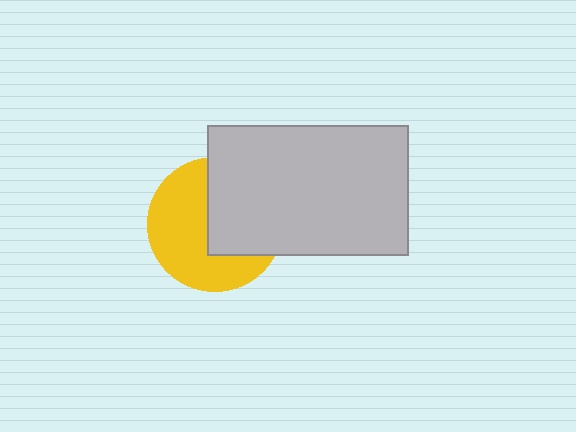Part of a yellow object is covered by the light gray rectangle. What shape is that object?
It is a circle.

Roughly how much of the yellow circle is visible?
About half of it is visible (roughly 56%).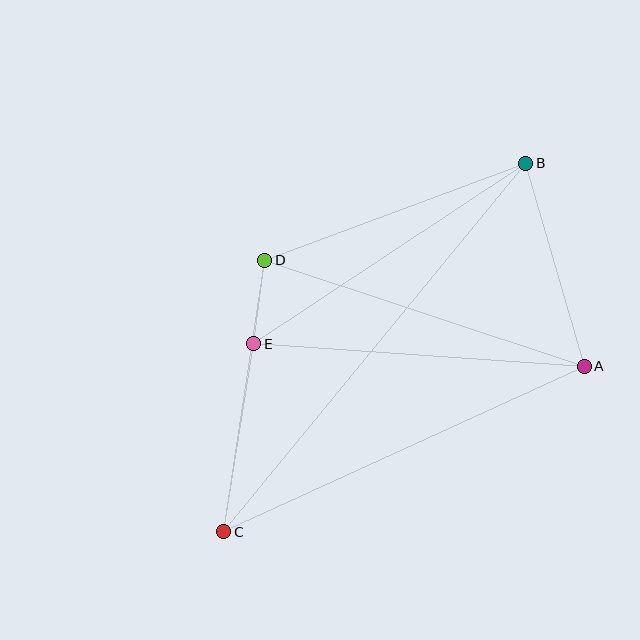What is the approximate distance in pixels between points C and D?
The distance between C and D is approximately 275 pixels.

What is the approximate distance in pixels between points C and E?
The distance between C and E is approximately 191 pixels.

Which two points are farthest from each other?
Points B and C are farthest from each other.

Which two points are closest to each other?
Points D and E are closest to each other.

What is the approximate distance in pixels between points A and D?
The distance between A and D is approximately 337 pixels.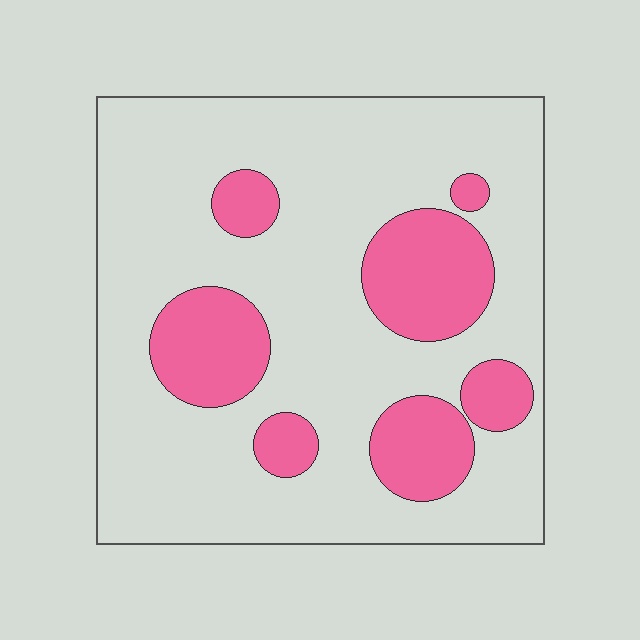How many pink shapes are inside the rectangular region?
7.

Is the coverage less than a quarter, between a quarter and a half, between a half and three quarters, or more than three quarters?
Less than a quarter.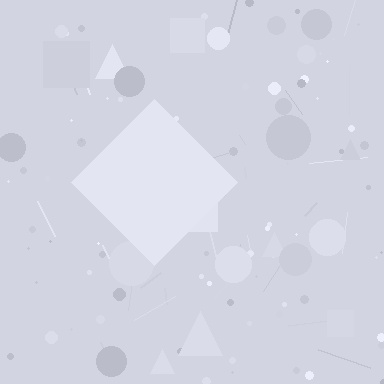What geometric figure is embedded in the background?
A diamond is embedded in the background.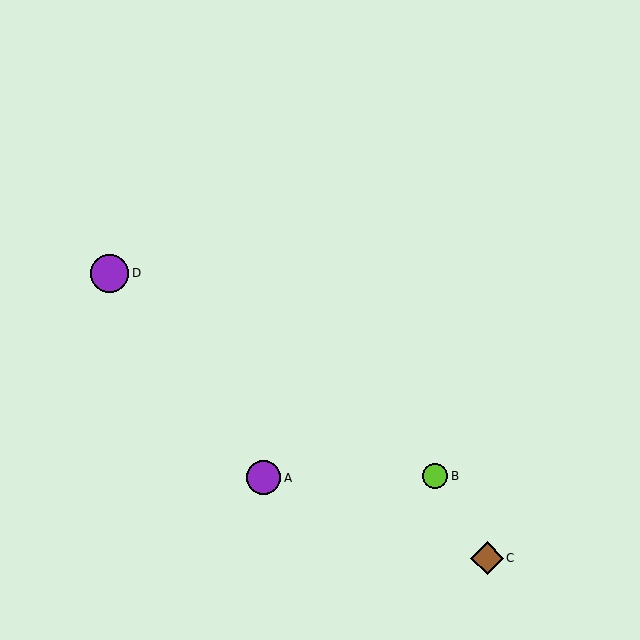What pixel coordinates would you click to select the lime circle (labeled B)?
Click at (435, 476) to select the lime circle B.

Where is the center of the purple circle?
The center of the purple circle is at (264, 478).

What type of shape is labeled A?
Shape A is a purple circle.